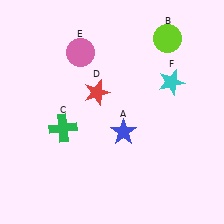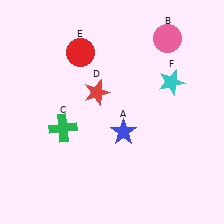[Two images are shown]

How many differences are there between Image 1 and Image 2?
There are 2 differences between the two images.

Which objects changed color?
B changed from lime to pink. E changed from pink to red.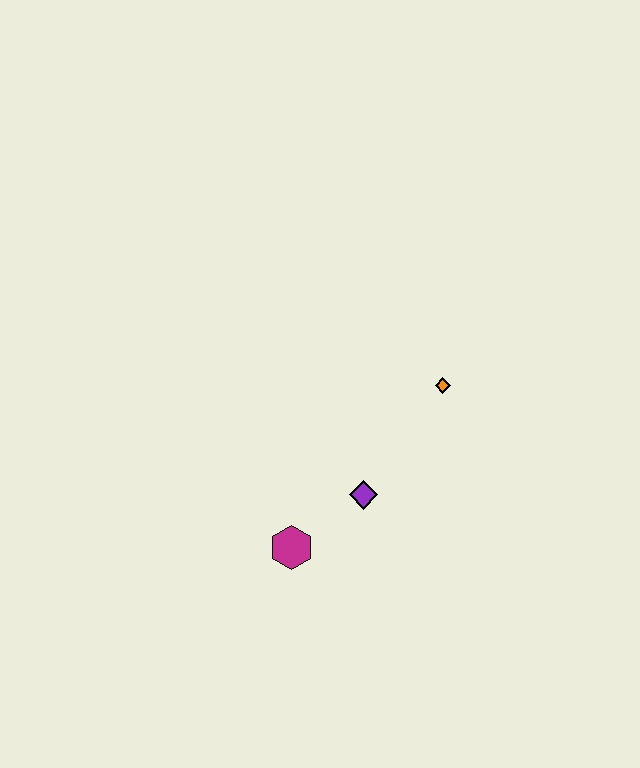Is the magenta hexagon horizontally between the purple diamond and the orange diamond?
No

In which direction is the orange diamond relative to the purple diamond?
The orange diamond is above the purple diamond.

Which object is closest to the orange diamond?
The purple diamond is closest to the orange diamond.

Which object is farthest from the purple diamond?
The orange diamond is farthest from the purple diamond.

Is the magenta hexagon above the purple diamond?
No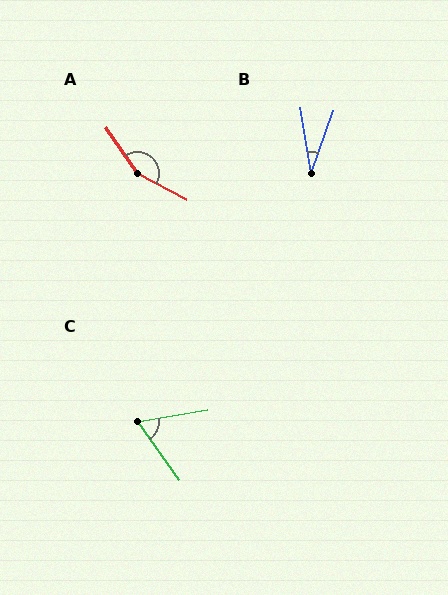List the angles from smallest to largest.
B (29°), C (64°), A (151°).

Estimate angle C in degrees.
Approximately 64 degrees.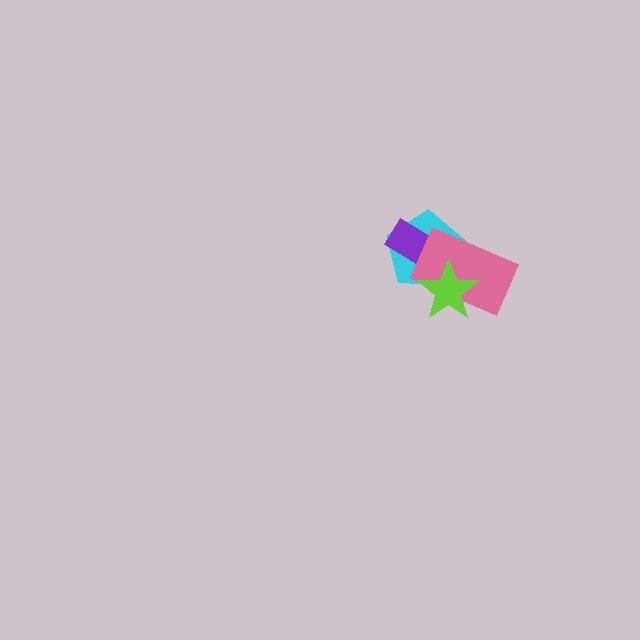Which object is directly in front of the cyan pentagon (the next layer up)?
The purple rectangle is directly in front of the cyan pentagon.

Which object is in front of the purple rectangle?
The pink rectangle is in front of the purple rectangle.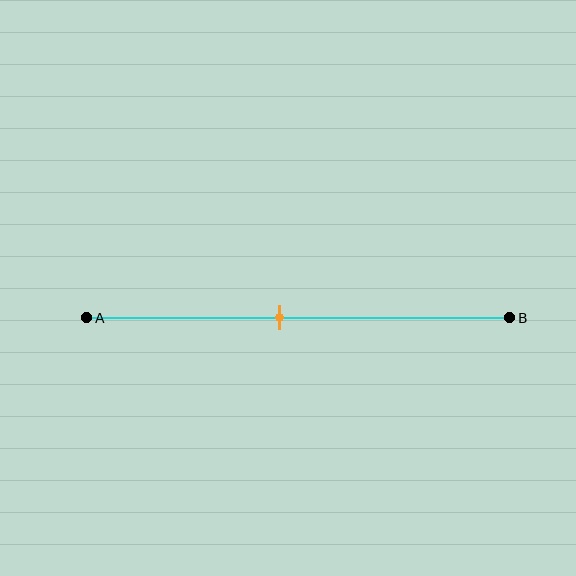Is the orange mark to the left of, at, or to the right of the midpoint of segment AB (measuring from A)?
The orange mark is to the left of the midpoint of segment AB.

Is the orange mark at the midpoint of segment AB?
No, the mark is at about 45% from A, not at the 50% midpoint.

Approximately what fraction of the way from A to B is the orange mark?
The orange mark is approximately 45% of the way from A to B.